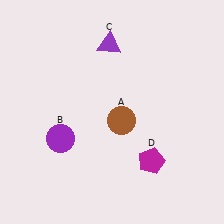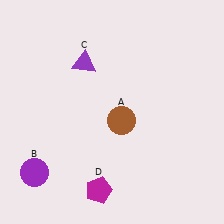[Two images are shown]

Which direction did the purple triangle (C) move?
The purple triangle (C) moved left.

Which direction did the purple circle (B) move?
The purple circle (B) moved down.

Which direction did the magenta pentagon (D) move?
The magenta pentagon (D) moved left.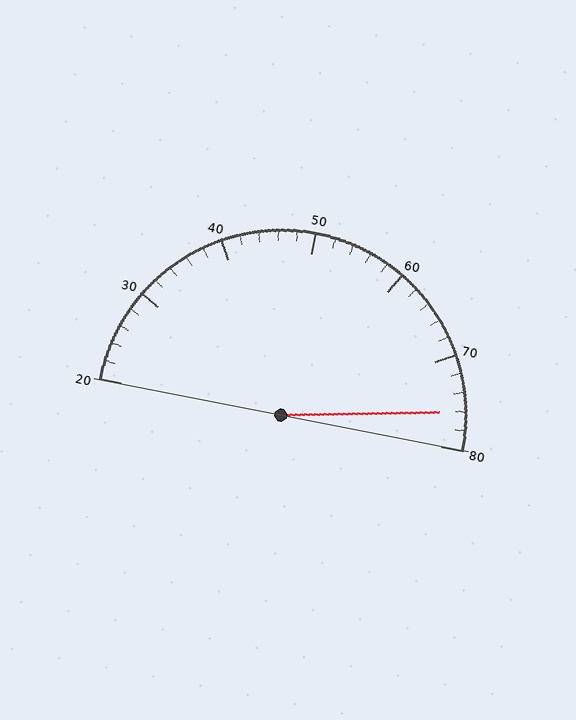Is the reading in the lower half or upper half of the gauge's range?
The reading is in the upper half of the range (20 to 80).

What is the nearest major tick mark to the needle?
The nearest major tick mark is 80.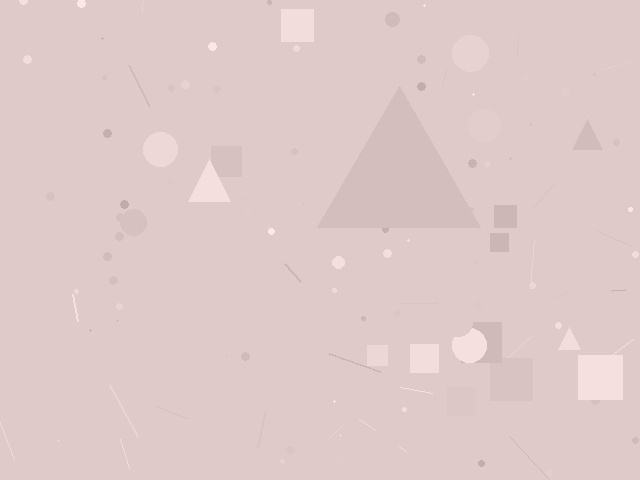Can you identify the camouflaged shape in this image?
The camouflaged shape is a triangle.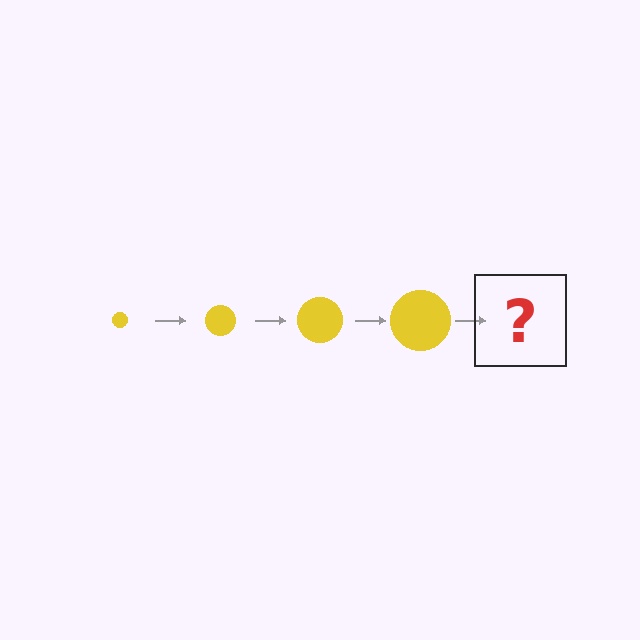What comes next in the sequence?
The next element should be a yellow circle, larger than the previous one.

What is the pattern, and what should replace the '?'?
The pattern is that the circle gets progressively larger each step. The '?' should be a yellow circle, larger than the previous one.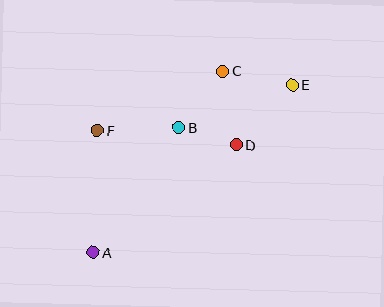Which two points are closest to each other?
Points B and D are closest to each other.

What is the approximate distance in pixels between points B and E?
The distance between B and E is approximately 121 pixels.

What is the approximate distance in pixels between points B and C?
The distance between B and C is approximately 72 pixels.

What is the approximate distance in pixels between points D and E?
The distance between D and E is approximately 82 pixels.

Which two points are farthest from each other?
Points A and E are farthest from each other.